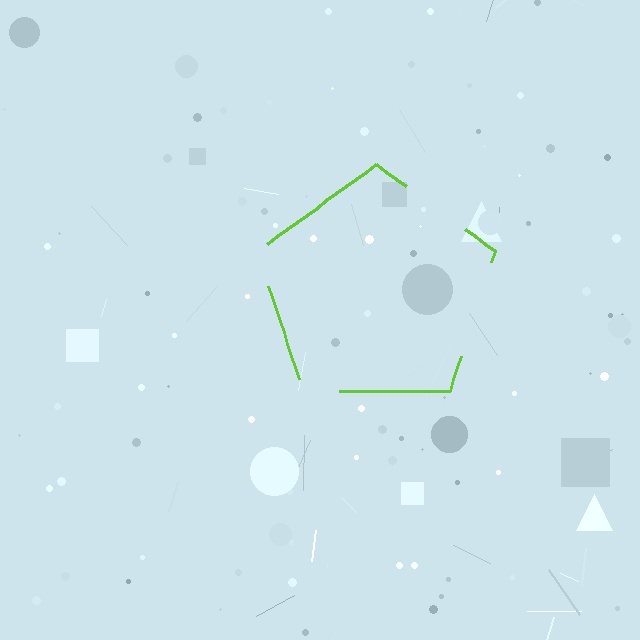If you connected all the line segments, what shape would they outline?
They would outline a pentagon.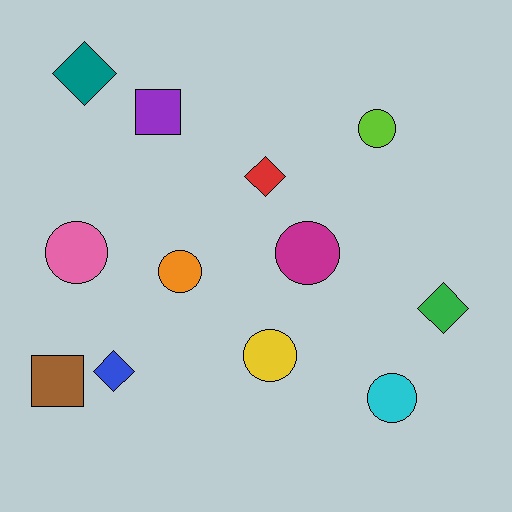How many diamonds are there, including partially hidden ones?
There are 4 diamonds.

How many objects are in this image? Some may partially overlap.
There are 12 objects.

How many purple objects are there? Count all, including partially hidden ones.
There is 1 purple object.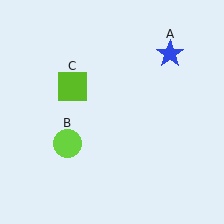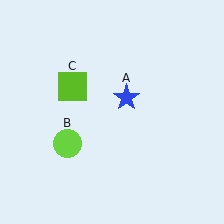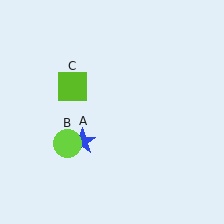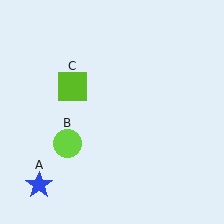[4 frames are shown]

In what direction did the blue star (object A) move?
The blue star (object A) moved down and to the left.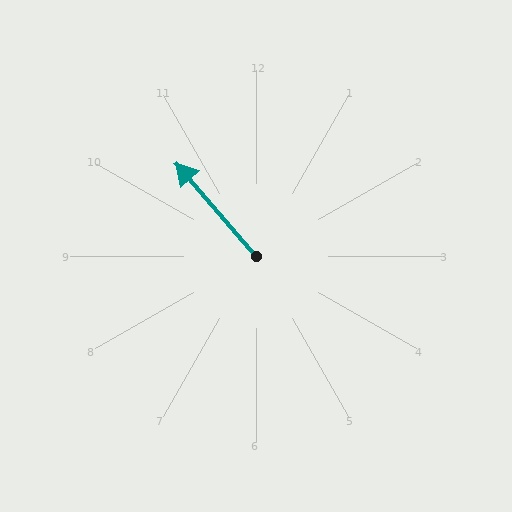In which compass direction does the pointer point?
Northwest.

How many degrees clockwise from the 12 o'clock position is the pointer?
Approximately 319 degrees.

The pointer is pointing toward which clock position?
Roughly 11 o'clock.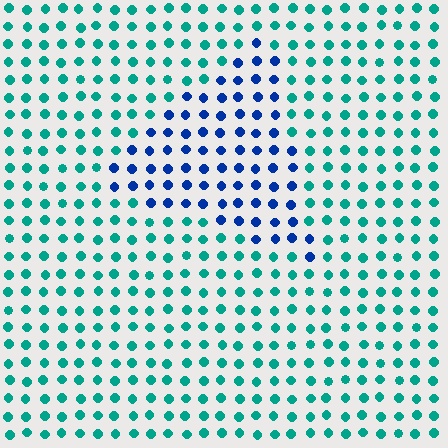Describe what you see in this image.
The image is filled with small teal elements in a uniform arrangement. A triangle-shaped region is visible where the elements are tinted to a slightly different hue, forming a subtle color boundary.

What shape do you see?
I see a triangle.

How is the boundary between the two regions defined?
The boundary is defined purely by a slight shift in hue (about 51 degrees). Spacing, size, and orientation are identical on both sides.